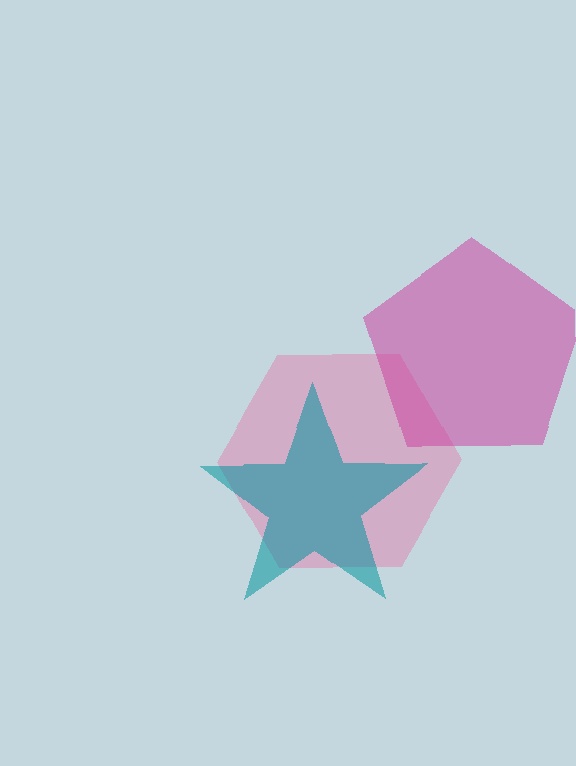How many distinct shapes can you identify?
There are 3 distinct shapes: a pink hexagon, a teal star, a magenta pentagon.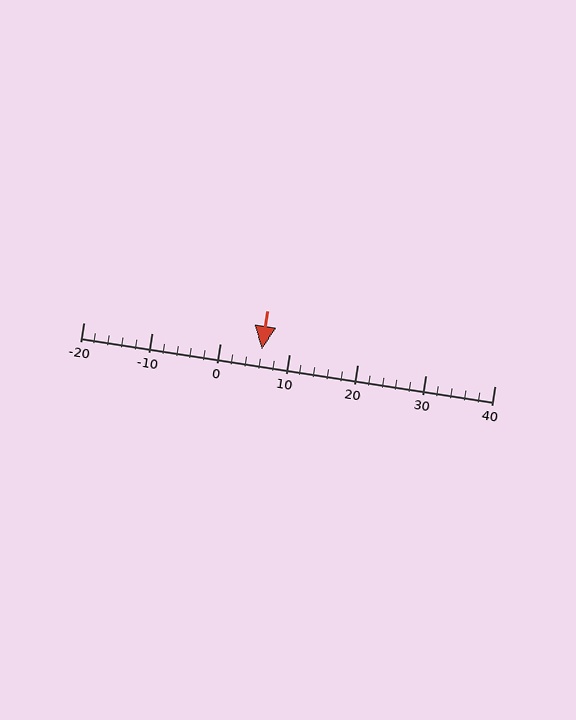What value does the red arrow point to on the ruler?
The red arrow points to approximately 6.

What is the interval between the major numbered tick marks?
The major tick marks are spaced 10 units apart.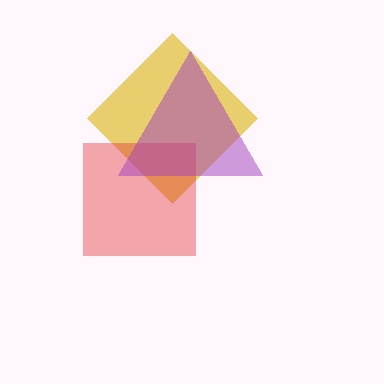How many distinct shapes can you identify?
There are 3 distinct shapes: a yellow diamond, a red square, a purple triangle.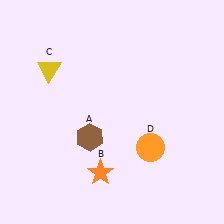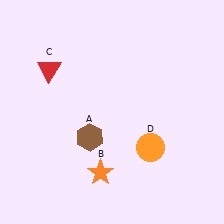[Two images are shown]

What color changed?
The triangle (C) changed from yellow in Image 1 to red in Image 2.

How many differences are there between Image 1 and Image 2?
There is 1 difference between the two images.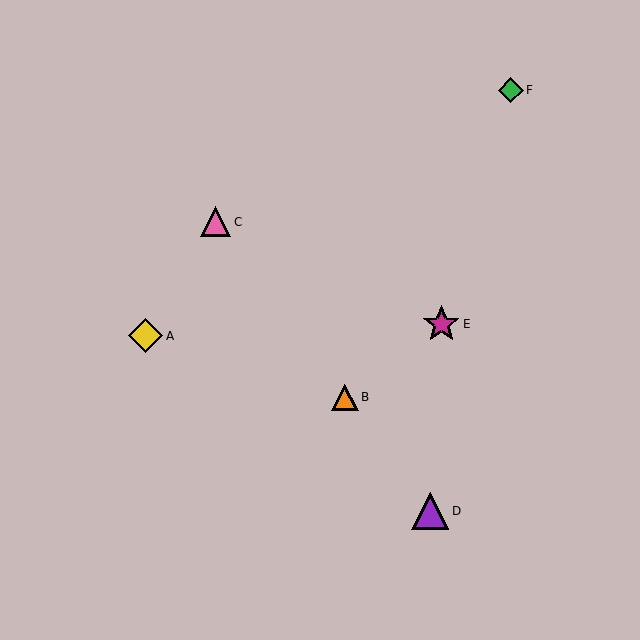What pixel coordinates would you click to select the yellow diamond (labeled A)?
Click at (146, 336) to select the yellow diamond A.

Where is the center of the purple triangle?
The center of the purple triangle is at (430, 511).